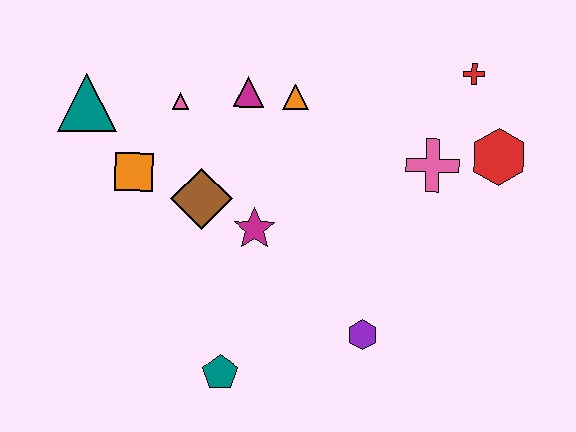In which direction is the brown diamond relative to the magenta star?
The brown diamond is to the left of the magenta star.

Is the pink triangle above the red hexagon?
Yes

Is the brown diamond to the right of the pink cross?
No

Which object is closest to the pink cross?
The red hexagon is closest to the pink cross.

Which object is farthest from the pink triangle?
The red hexagon is farthest from the pink triangle.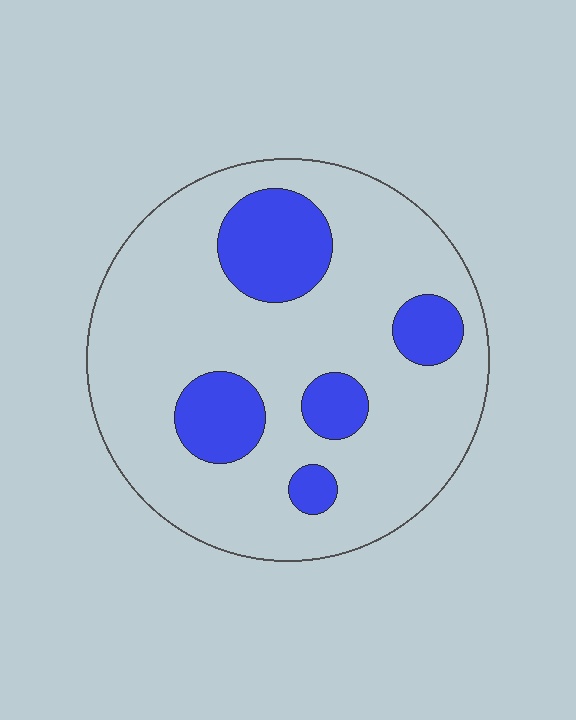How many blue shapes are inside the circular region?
5.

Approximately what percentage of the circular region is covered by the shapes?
Approximately 20%.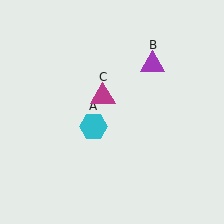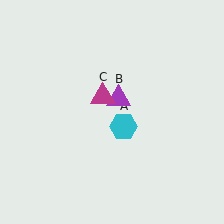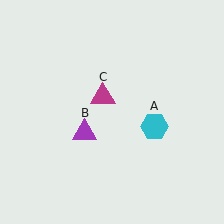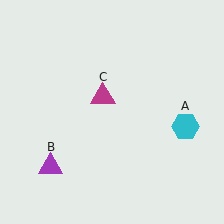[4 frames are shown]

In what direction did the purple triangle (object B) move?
The purple triangle (object B) moved down and to the left.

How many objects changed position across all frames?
2 objects changed position: cyan hexagon (object A), purple triangle (object B).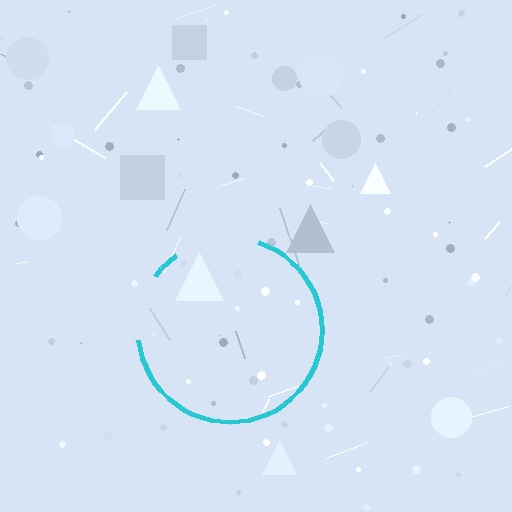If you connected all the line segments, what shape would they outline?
They would outline a circle.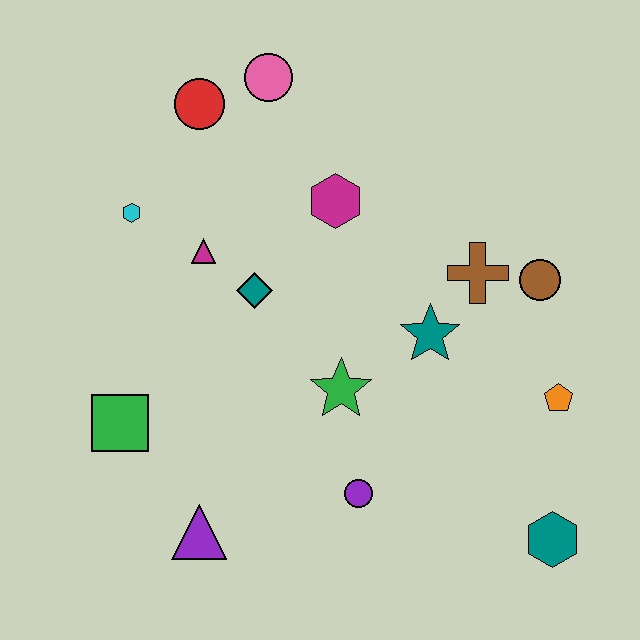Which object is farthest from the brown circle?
The green square is farthest from the brown circle.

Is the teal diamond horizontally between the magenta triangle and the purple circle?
Yes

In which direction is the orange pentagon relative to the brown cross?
The orange pentagon is below the brown cross.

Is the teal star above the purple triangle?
Yes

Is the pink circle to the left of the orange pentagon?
Yes